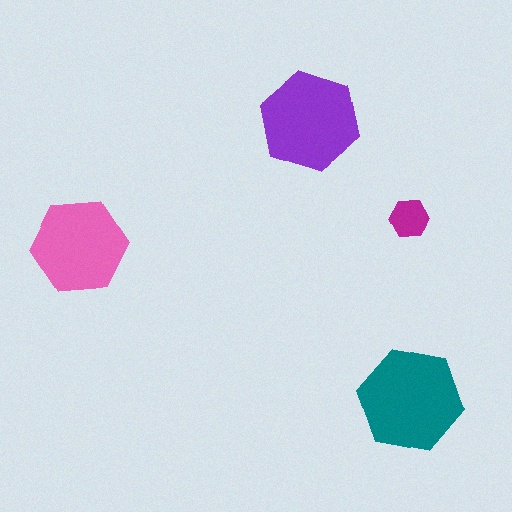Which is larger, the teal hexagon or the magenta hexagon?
The teal one.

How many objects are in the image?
There are 4 objects in the image.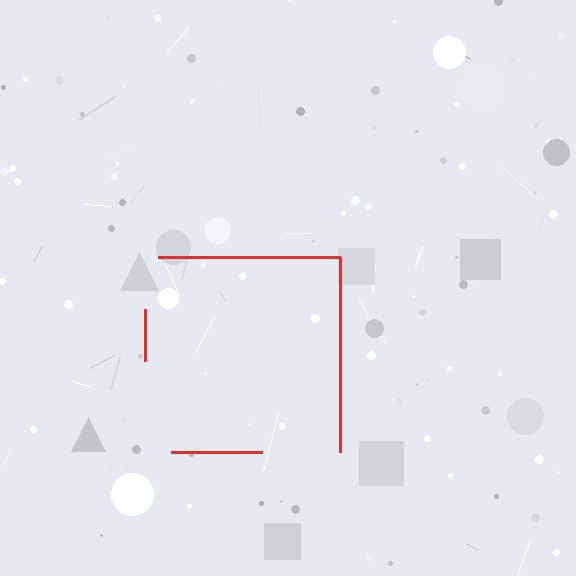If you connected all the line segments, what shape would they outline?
They would outline a square.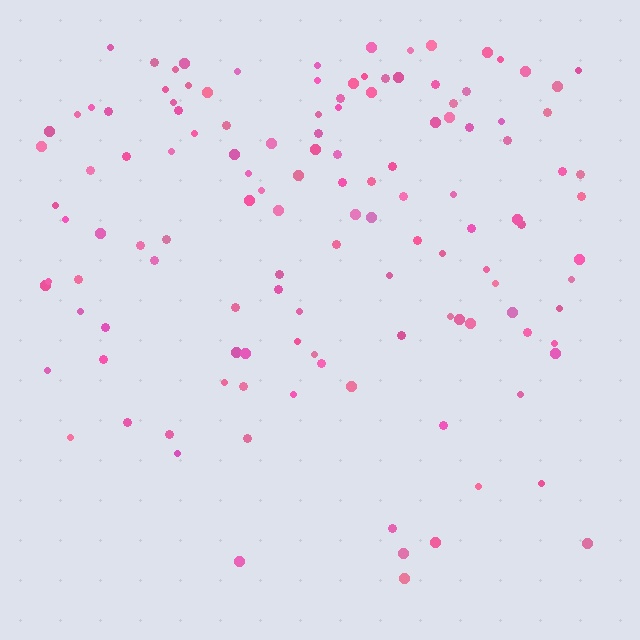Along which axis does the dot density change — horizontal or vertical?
Vertical.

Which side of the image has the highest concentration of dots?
The top.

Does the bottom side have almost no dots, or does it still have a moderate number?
Still a moderate number, just noticeably fewer than the top.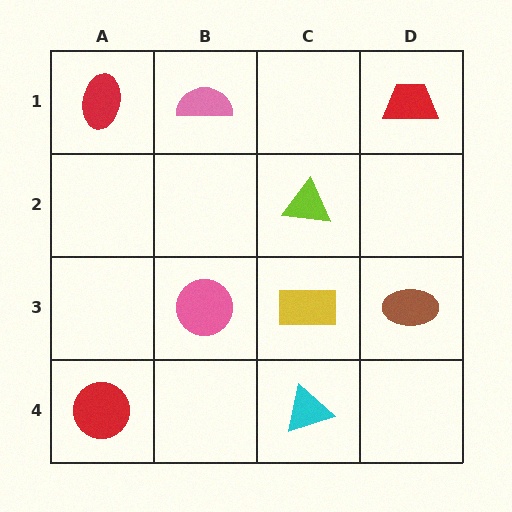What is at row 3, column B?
A pink circle.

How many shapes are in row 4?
2 shapes.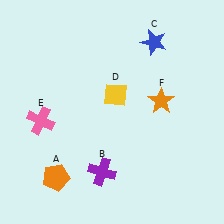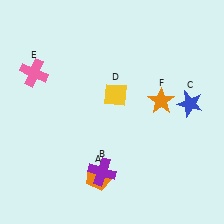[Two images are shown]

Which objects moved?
The objects that moved are: the orange pentagon (A), the blue star (C), the pink cross (E).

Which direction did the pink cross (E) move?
The pink cross (E) moved up.